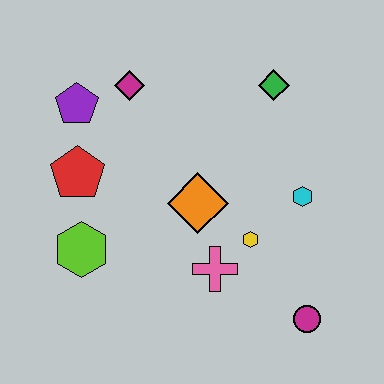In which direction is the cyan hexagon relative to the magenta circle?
The cyan hexagon is above the magenta circle.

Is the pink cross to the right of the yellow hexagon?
No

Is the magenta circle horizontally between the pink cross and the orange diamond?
No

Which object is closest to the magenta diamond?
The purple pentagon is closest to the magenta diamond.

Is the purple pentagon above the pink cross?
Yes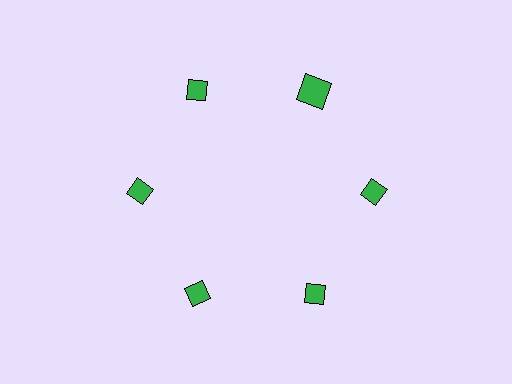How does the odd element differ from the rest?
It has a different shape: square instead of diamond.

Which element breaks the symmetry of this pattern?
The green square at roughly the 1 o'clock position breaks the symmetry. All other shapes are green diamonds.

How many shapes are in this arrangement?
There are 6 shapes arranged in a ring pattern.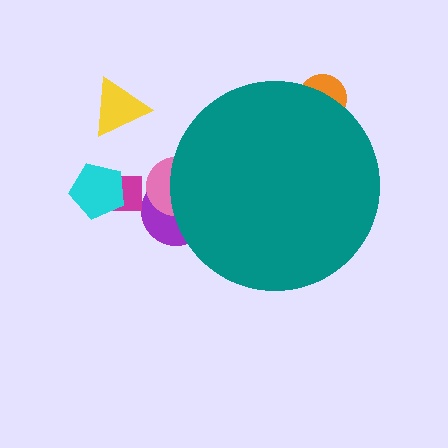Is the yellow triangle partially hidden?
No, the yellow triangle is fully visible.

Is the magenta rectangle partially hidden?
No, the magenta rectangle is fully visible.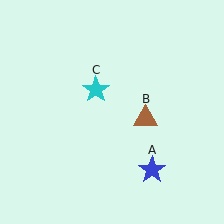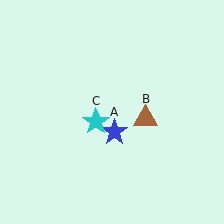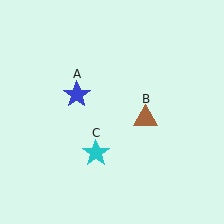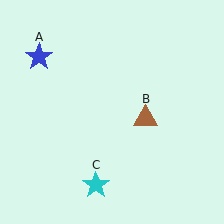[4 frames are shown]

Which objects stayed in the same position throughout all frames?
Brown triangle (object B) remained stationary.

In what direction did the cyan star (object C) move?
The cyan star (object C) moved down.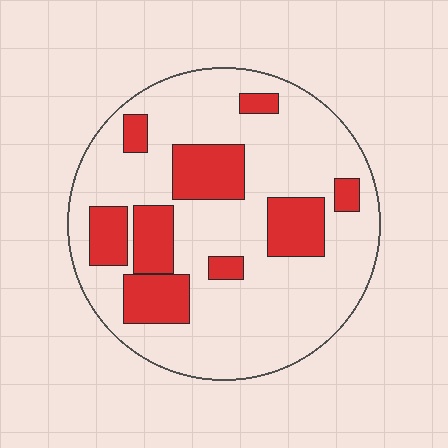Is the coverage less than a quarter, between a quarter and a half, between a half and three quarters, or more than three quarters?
Between a quarter and a half.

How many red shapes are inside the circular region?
9.